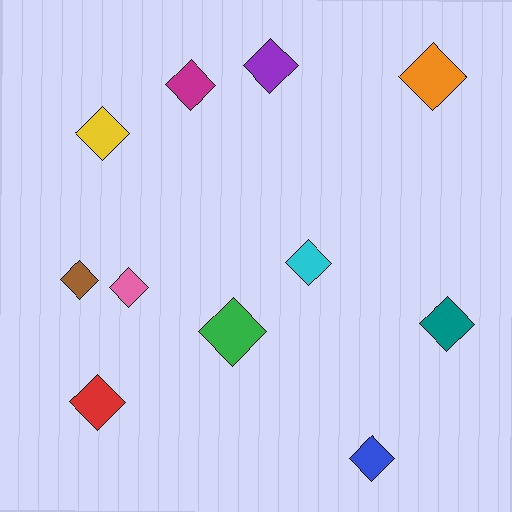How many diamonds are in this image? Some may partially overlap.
There are 11 diamonds.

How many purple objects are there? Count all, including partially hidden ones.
There is 1 purple object.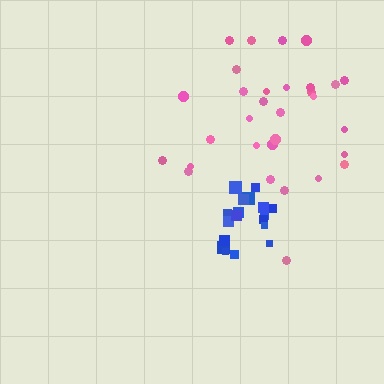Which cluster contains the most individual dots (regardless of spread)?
Pink (31).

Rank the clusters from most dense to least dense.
blue, pink.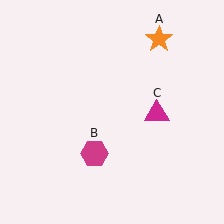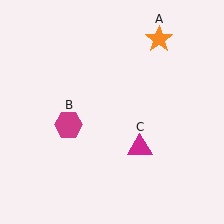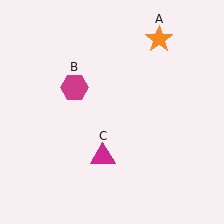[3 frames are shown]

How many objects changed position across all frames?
2 objects changed position: magenta hexagon (object B), magenta triangle (object C).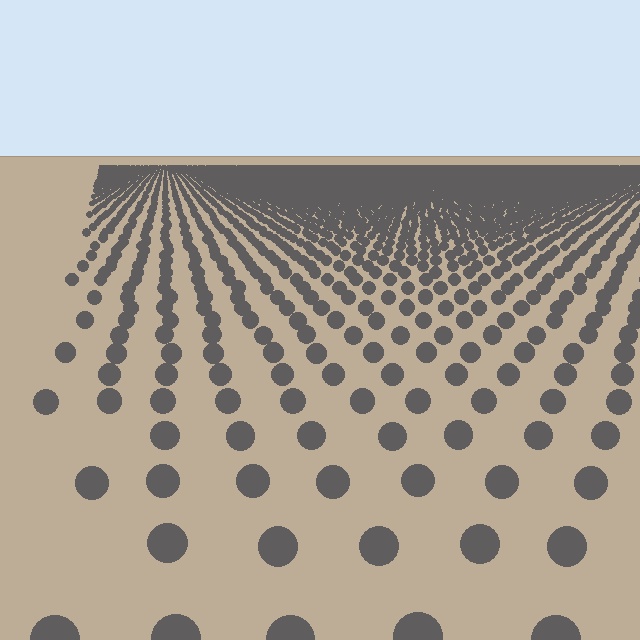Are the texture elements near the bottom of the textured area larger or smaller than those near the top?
Larger. Near the bottom, elements are closer to the viewer and appear at a bigger on-screen size.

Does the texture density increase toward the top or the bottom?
Density increases toward the top.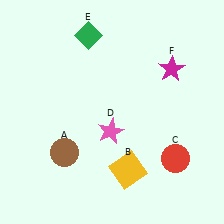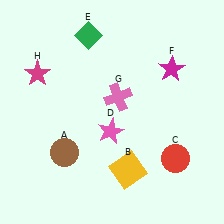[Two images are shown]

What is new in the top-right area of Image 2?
A pink cross (G) was added in the top-right area of Image 2.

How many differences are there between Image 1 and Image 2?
There are 2 differences between the two images.